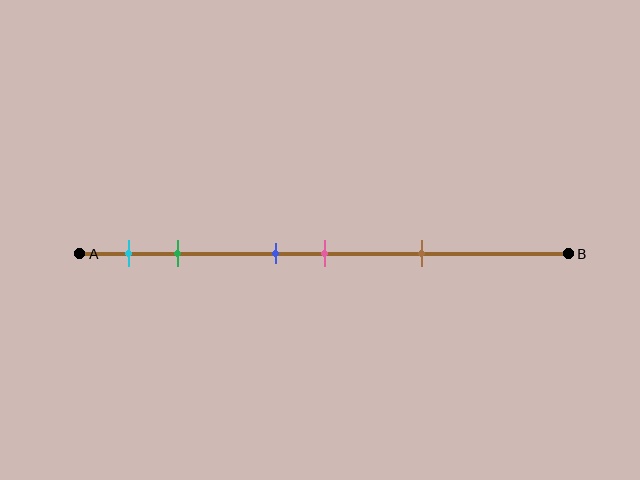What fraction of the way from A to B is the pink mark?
The pink mark is approximately 50% (0.5) of the way from A to B.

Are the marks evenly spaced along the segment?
No, the marks are not evenly spaced.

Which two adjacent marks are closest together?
The blue and pink marks are the closest adjacent pair.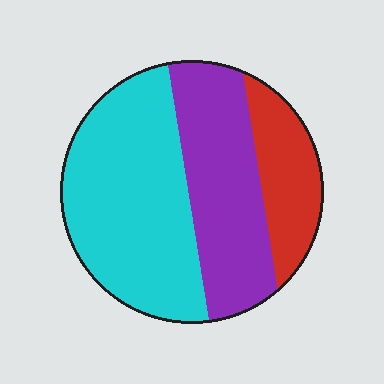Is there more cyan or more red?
Cyan.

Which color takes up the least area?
Red, at roughly 20%.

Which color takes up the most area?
Cyan, at roughly 50%.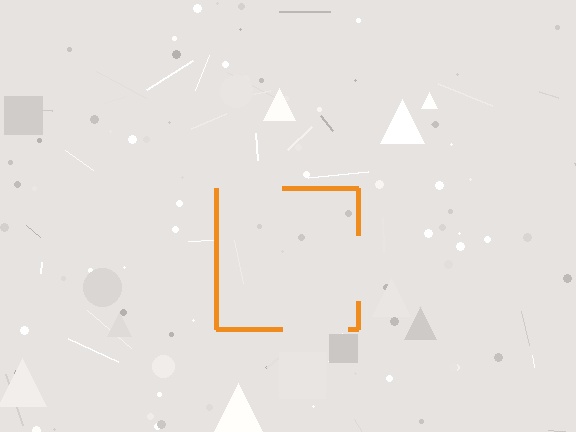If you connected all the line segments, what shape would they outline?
They would outline a square.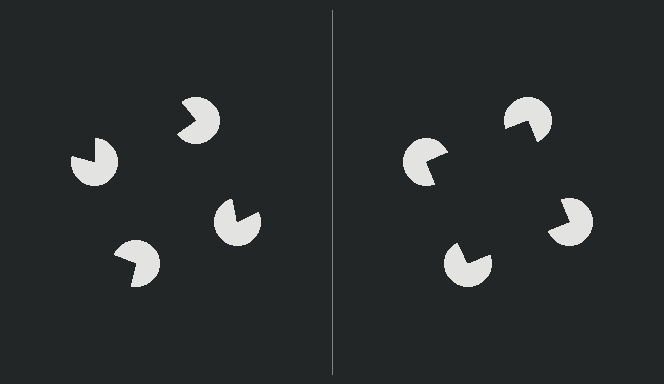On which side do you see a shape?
An illusory square appears on the right side. On the left side the wedge cuts are rotated, so no coherent shape forms.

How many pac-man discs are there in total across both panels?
8 — 4 on each side.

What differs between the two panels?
The pac-man discs are positioned identically on both sides; only the wedge orientations differ. On the right they align to a square; on the left they are misaligned.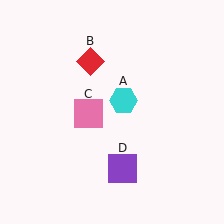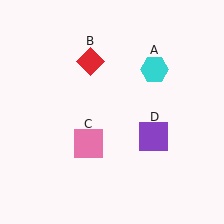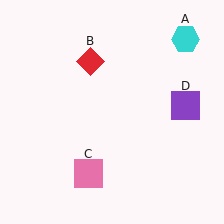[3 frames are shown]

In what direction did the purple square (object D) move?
The purple square (object D) moved up and to the right.